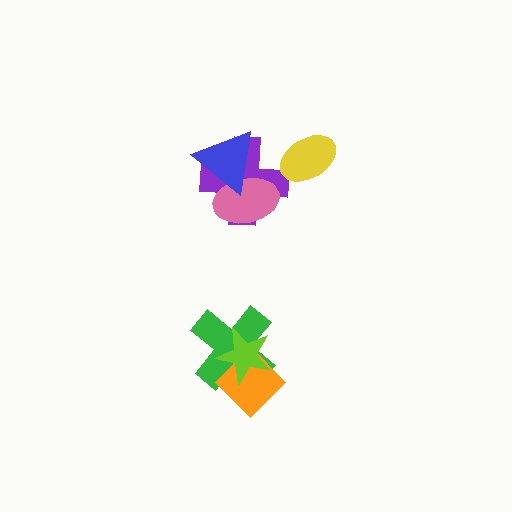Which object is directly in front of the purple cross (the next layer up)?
The pink ellipse is directly in front of the purple cross.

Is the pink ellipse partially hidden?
Yes, it is partially covered by another shape.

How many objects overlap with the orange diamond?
2 objects overlap with the orange diamond.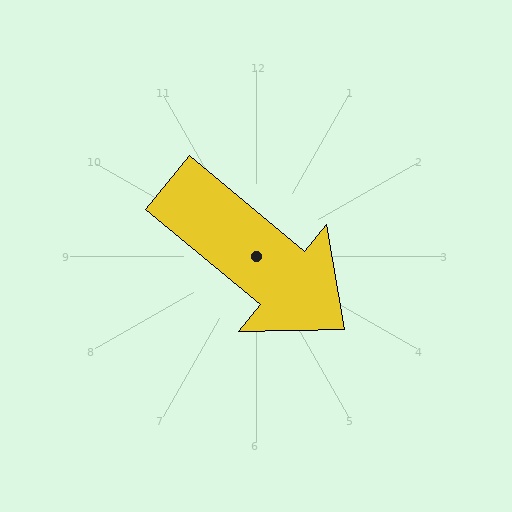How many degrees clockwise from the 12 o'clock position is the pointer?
Approximately 130 degrees.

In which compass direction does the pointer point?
Southeast.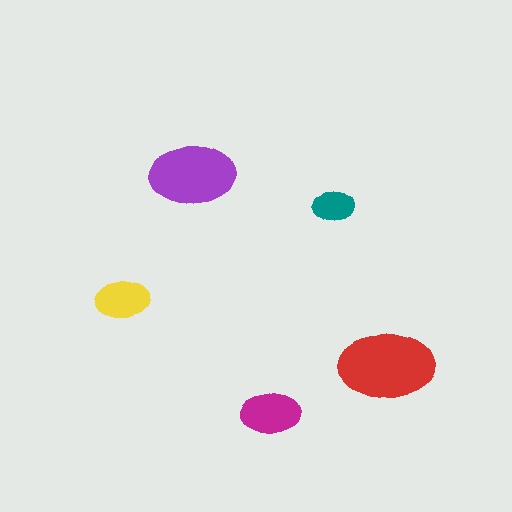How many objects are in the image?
There are 5 objects in the image.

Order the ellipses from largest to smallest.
the red one, the purple one, the magenta one, the yellow one, the teal one.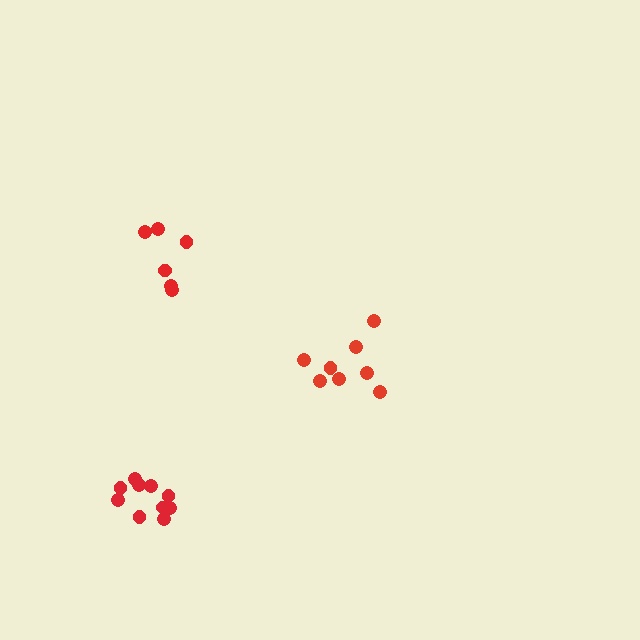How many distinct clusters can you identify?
There are 3 distinct clusters.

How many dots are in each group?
Group 1: 6 dots, Group 2: 8 dots, Group 3: 10 dots (24 total).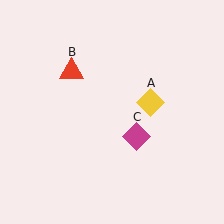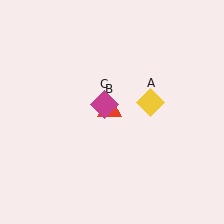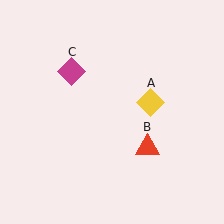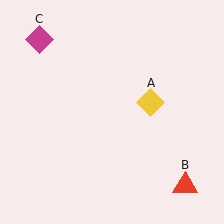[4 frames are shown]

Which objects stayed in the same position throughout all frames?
Yellow diamond (object A) remained stationary.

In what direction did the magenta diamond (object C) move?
The magenta diamond (object C) moved up and to the left.